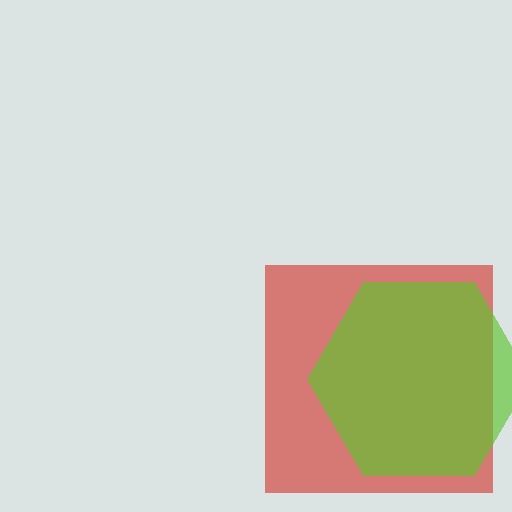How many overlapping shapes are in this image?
There are 2 overlapping shapes in the image.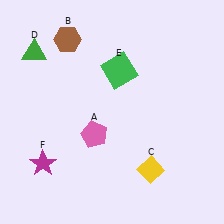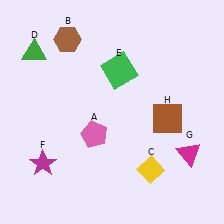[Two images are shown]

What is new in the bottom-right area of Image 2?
A magenta triangle (G) was added in the bottom-right area of Image 2.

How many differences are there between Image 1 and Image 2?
There are 2 differences between the two images.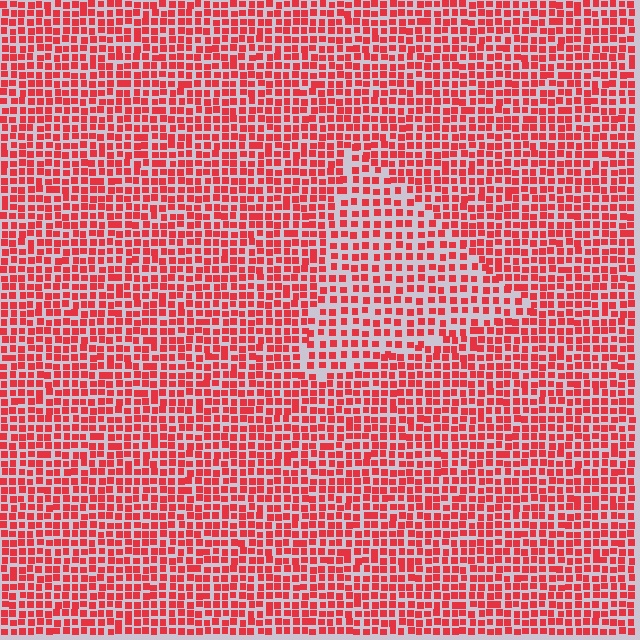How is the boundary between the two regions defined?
The boundary is defined by a change in element density (approximately 1.5x ratio). All elements are the same color, size, and shape.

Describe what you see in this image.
The image contains small red elements arranged at two different densities. A triangle-shaped region is visible where the elements are less densely packed than the surrounding area.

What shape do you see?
I see a triangle.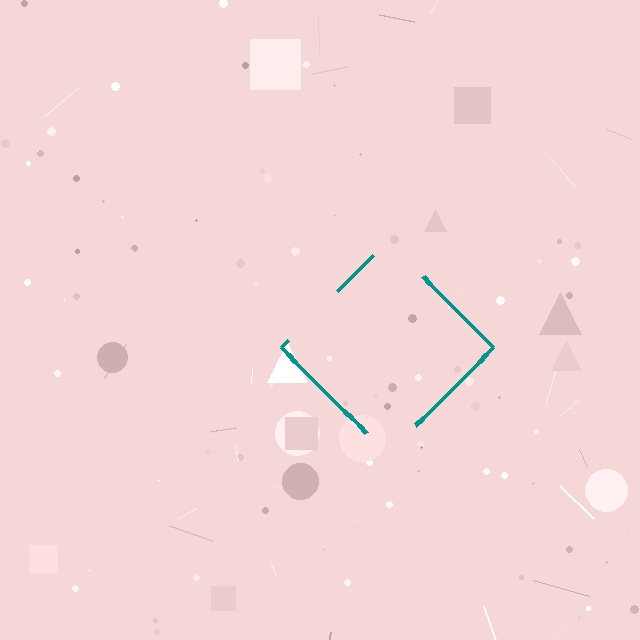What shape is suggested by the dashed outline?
The dashed outline suggests a diamond.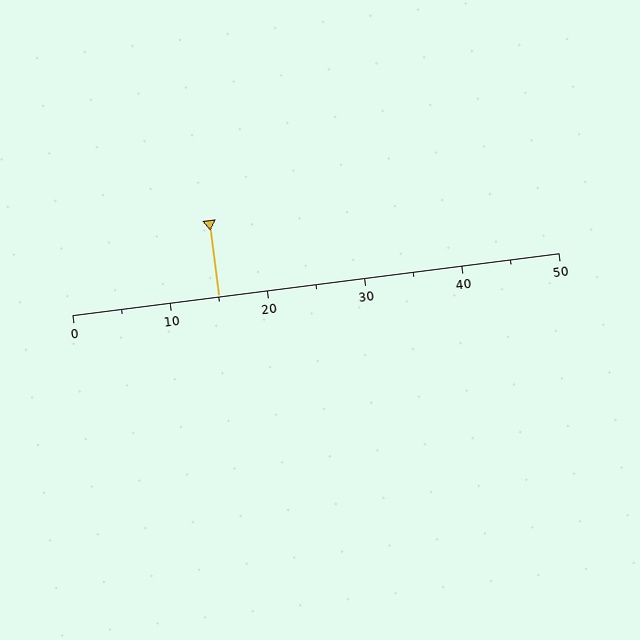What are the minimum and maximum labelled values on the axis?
The axis runs from 0 to 50.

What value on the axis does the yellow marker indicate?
The marker indicates approximately 15.